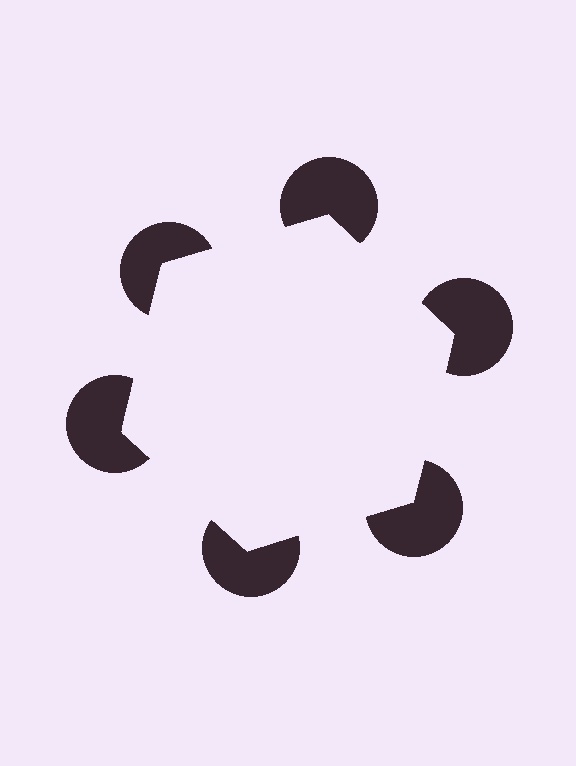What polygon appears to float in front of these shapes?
An illusory hexagon — its edges are inferred from the aligned wedge cuts in the pac-man discs, not physically drawn.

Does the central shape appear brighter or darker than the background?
It typically appears slightly brighter than the background, even though no actual brightness change is drawn.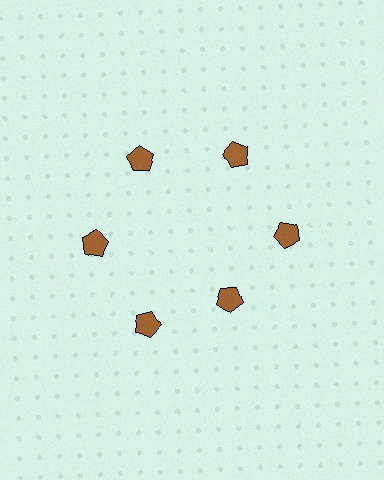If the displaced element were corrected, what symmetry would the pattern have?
It would have 6-fold rotational symmetry — the pattern would map onto itself every 60 degrees.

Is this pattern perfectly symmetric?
No. The 6 brown pentagons are arranged in a ring, but one element near the 5 o'clock position is pulled inward toward the center, breaking the 6-fold rotational symmetry.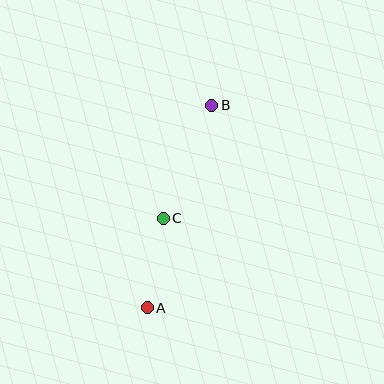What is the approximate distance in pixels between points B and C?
The distance between B and C is approximately 123 pixels.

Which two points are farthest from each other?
Points A and B are farthest from each other.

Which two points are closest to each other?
Points A and C are closest to each other.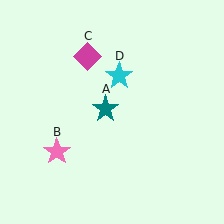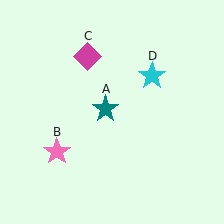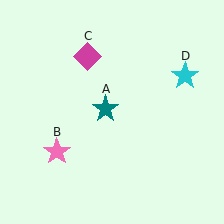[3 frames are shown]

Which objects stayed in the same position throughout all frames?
Teal star (object A) and pink star (object B) and magenta diamond (object C) remained stationary.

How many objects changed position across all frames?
1 object changed position: cyan star (object D).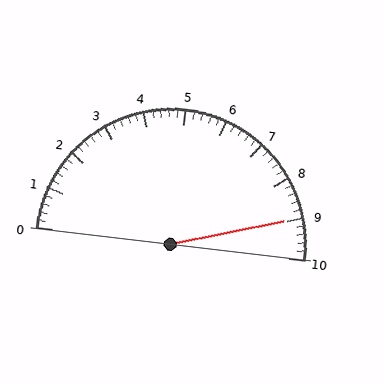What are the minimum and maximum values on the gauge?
The gauge ranges from 0 to 10.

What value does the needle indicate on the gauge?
The needle indicates approximately 9.0.